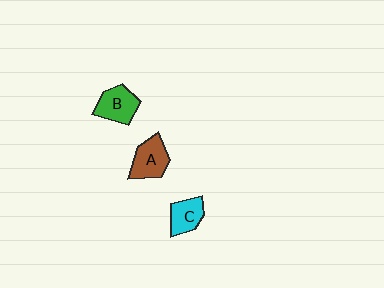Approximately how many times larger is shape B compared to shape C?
Approximately 1.2 times.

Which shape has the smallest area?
Shape C (cyan).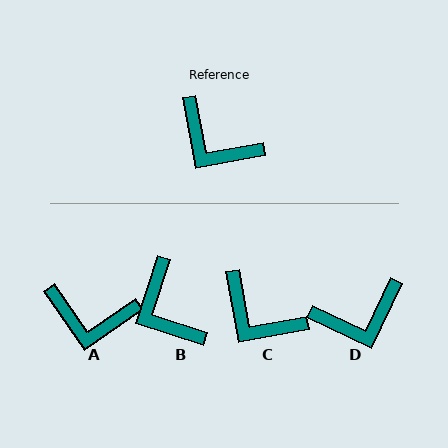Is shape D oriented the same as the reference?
No, it is off by about 54 degrees.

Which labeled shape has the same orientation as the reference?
C.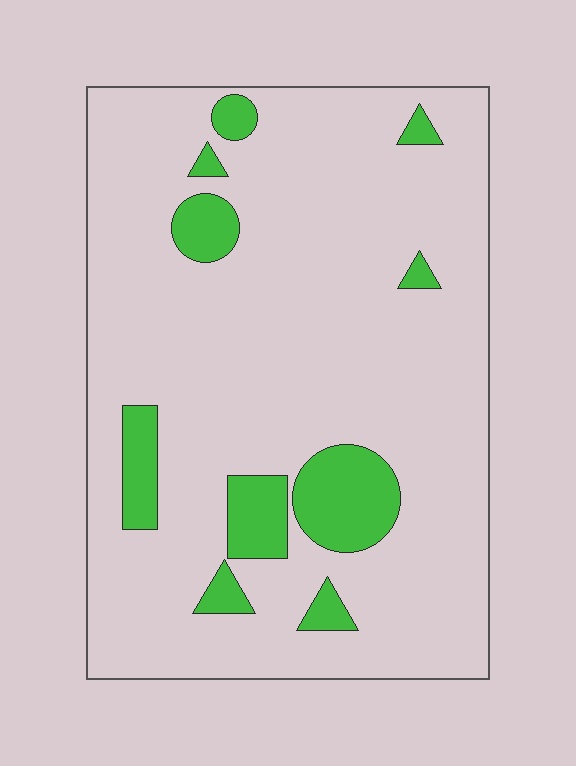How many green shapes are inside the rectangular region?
10.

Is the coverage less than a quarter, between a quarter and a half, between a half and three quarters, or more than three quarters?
Less than a quarter.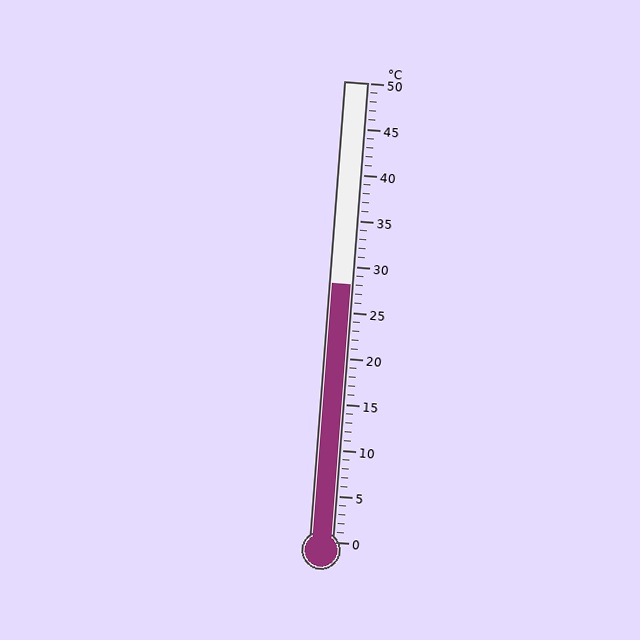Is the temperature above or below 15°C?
The temperature is above 15°C.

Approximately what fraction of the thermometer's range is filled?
The thermometer is filled to approximately 55% of its range.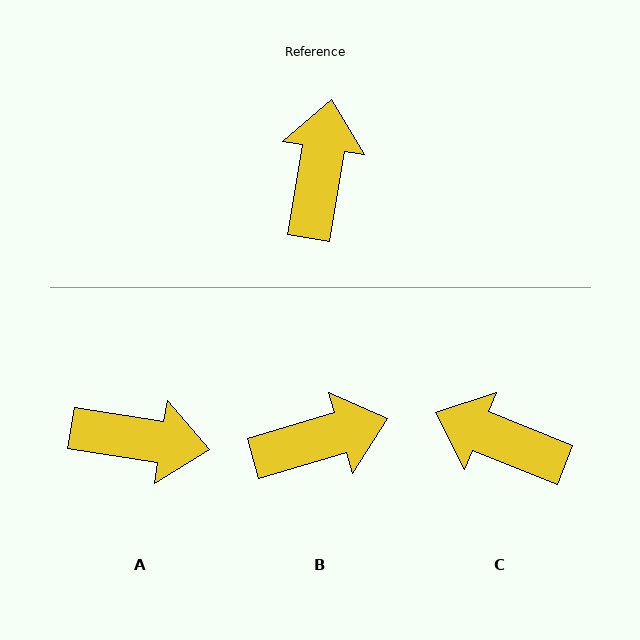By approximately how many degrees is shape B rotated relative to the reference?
Approximately 64 degrees clockwise.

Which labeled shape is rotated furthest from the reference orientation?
A, about 89 degrees away.